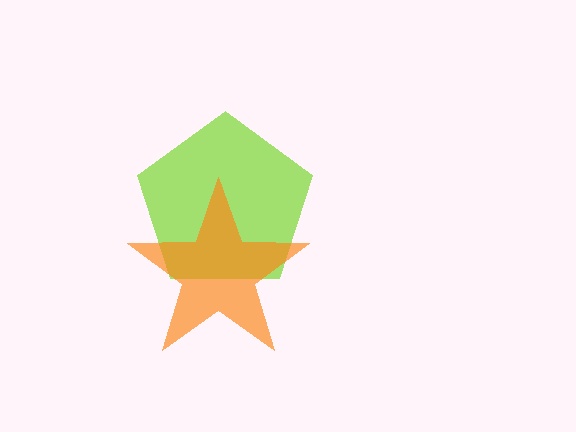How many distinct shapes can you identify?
There are 2 distinct shapes: a lime pentagon, an orange star.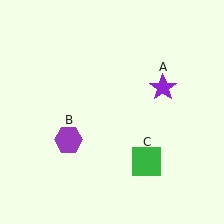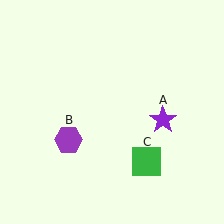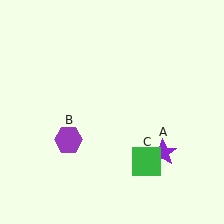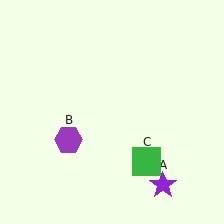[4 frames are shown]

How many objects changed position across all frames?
1 object changed position: purple star (object A).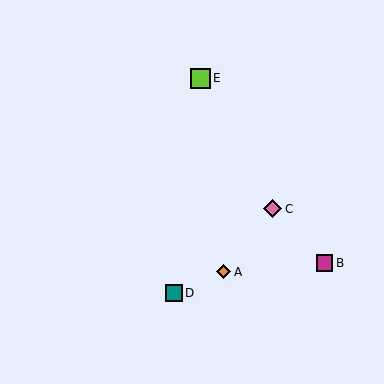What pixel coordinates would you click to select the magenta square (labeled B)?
Click at (324, 263) to select the magenta square B.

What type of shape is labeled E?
Shape E is a lime square.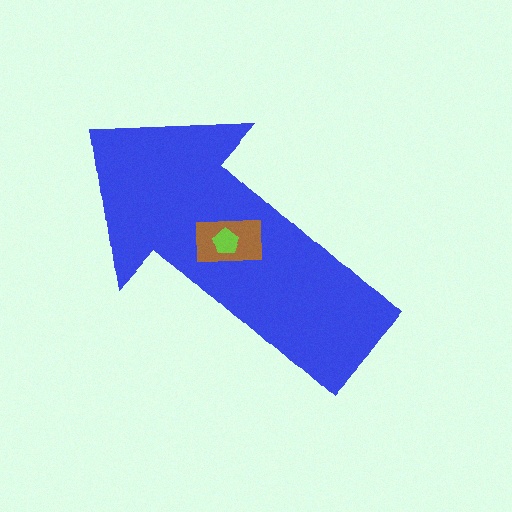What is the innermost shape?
The lime pentagon.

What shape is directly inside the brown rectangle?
The lime pentagon.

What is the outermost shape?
The blue arrow.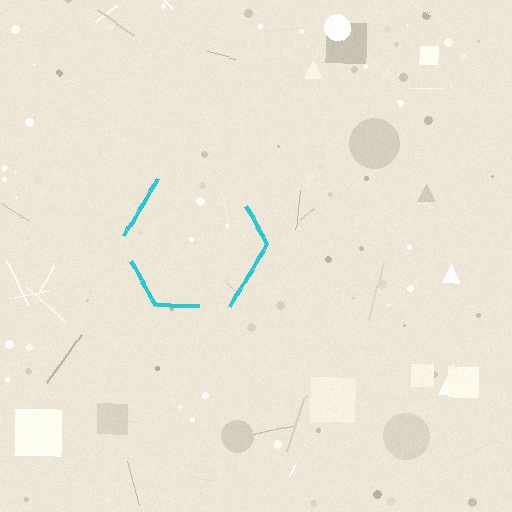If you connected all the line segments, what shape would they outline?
They would outline a hexagon.